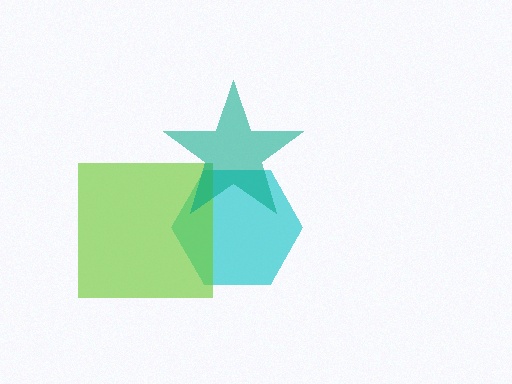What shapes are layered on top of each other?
The layered shapes are: a cyan hexagon, a lime square, a teal star.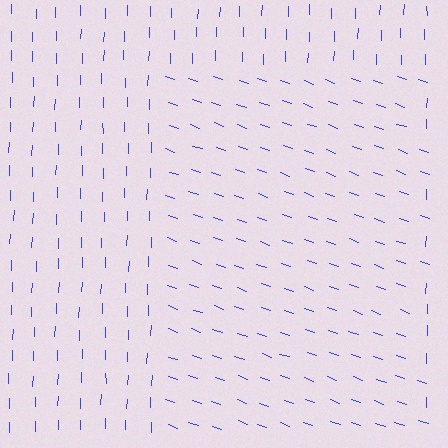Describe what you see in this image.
The image is filled with small blue line segments. A rectangle region in the image has lines oriented differently from the surrounding lines, creating a visible texture boundary.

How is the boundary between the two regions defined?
The boundary is defined purely by a change in line orientation (approximately 72 degrees difference). All lines are the same color and thickness.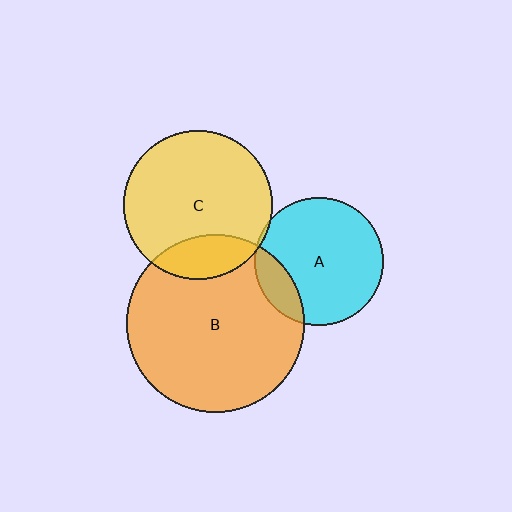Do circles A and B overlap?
Yes.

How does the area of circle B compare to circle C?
Approximately 1.4 times.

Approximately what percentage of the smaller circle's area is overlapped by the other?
Approximately 15%.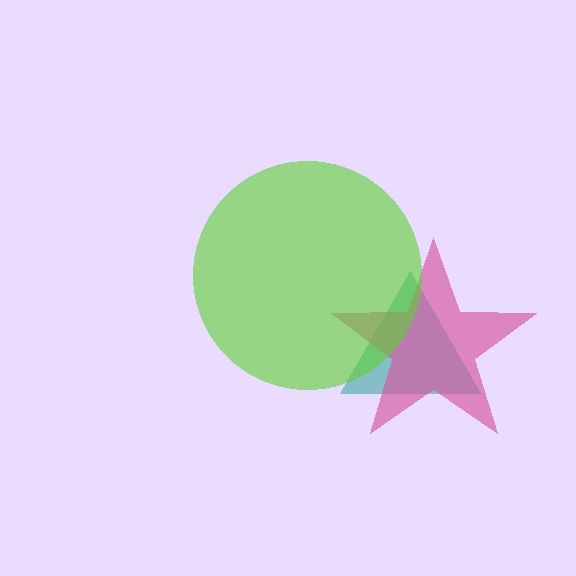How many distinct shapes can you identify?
There are 3 distinct shapes: a teal triangle, a pink star, a lime circle.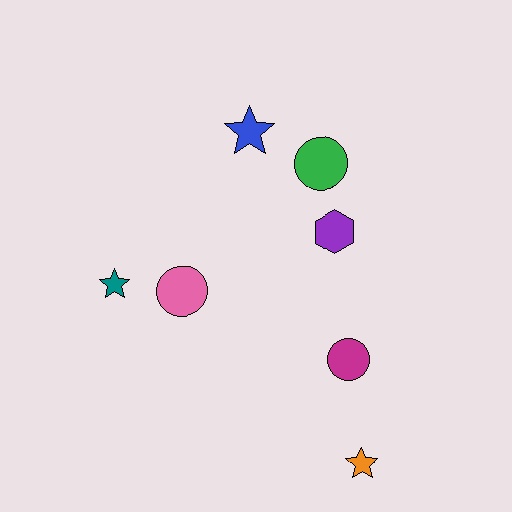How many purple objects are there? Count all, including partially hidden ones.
There is 1 purple object.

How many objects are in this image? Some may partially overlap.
There are 7 objects.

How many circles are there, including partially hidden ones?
There are 3 circles.